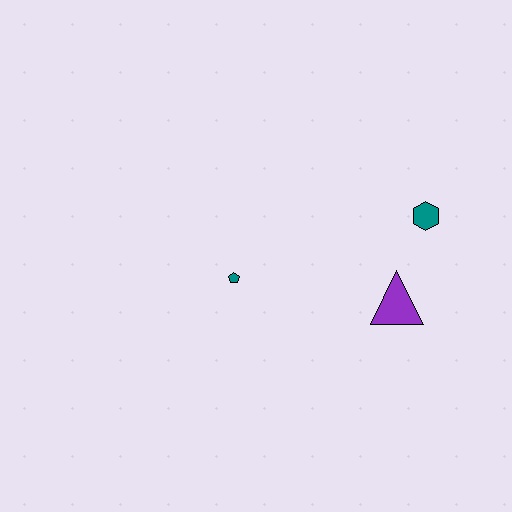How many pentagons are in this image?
There is 1 pentagon.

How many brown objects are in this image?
There are no brown objects.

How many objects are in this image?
There are 3 objects.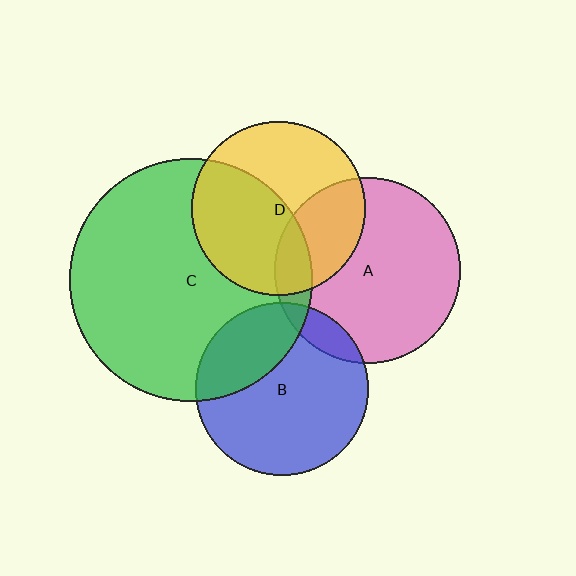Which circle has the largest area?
Circle C (green).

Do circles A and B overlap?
Yes.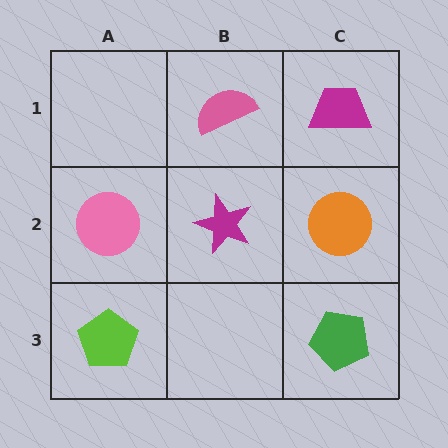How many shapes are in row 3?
2 shapes.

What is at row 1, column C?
A magenta trapezoid.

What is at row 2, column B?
A magenta star.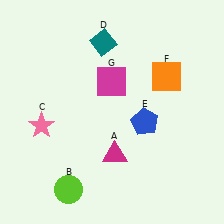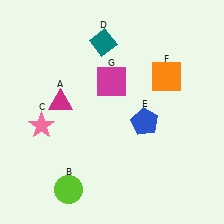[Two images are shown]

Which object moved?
The magenta triangle (A) moved left.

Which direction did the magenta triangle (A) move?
The magenta triangle (A) moved left.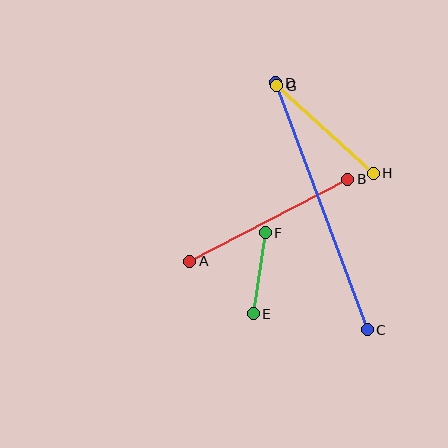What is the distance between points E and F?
The distance is approximately 82 pixels.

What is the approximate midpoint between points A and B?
The midpoint is at approximately (269, 220) pixels.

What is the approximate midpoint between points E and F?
The midpoint is at approximately (259, 273) pixels.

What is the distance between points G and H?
The distance is approximately 130 pixels.